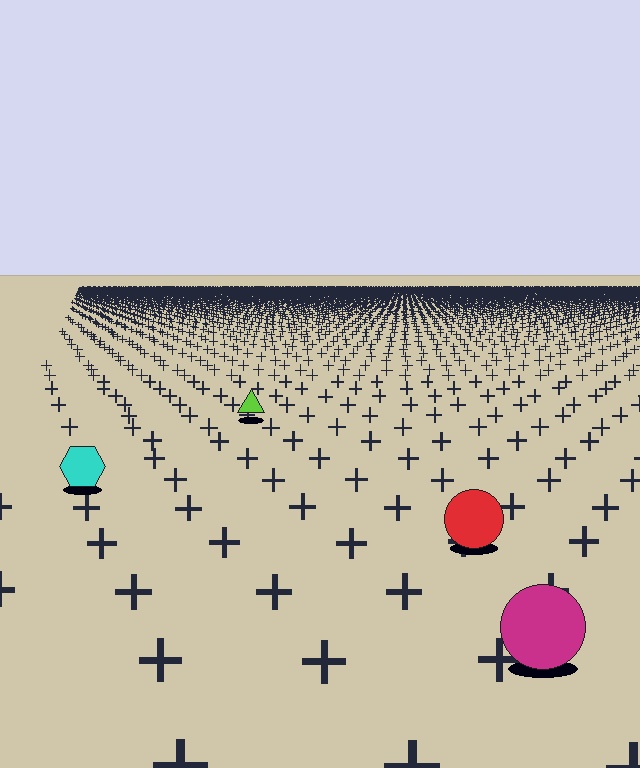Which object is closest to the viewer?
The magenta circle is closest. The texture marks near it are larger and more spread out.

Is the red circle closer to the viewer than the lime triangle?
Yes. The red circle is closer — you can tell from the texture gradient: the ground texture is coarser near it.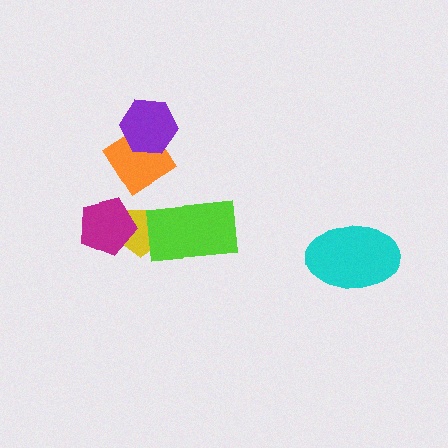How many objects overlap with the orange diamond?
1 object overlaps with the orange diamond.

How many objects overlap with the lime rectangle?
1 object overlaps with the lime rectangle.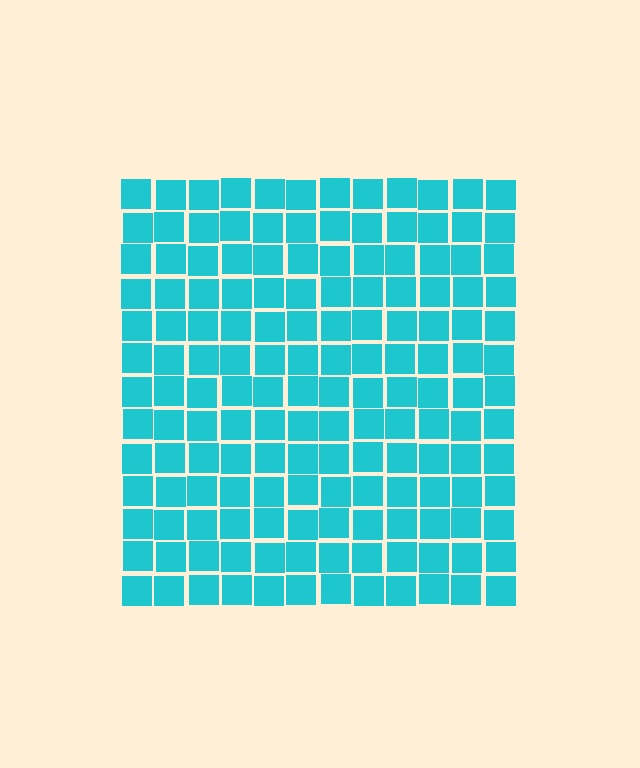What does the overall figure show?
The overall figure shows a square.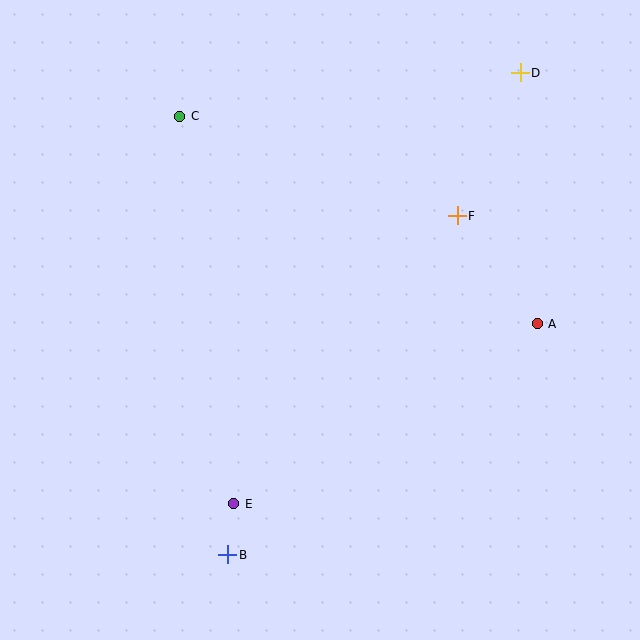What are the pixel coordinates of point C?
Point C is at (180, 116).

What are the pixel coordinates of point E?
Point E is at (234, 504).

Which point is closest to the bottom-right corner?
Point A is closest to the bottom-right corner.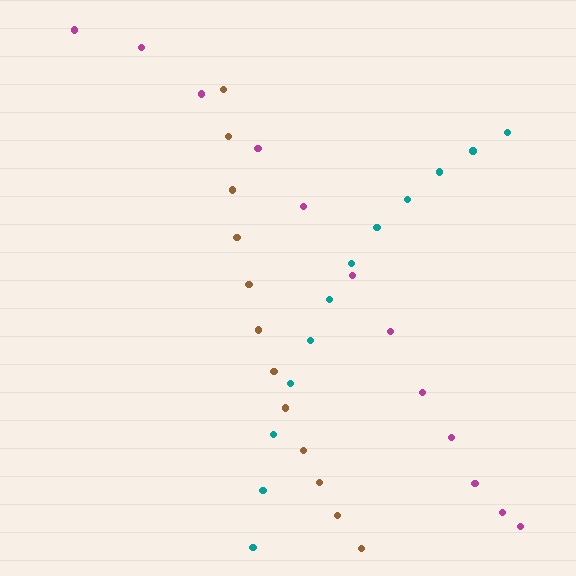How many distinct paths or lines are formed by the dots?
There are 3 distinct paths.